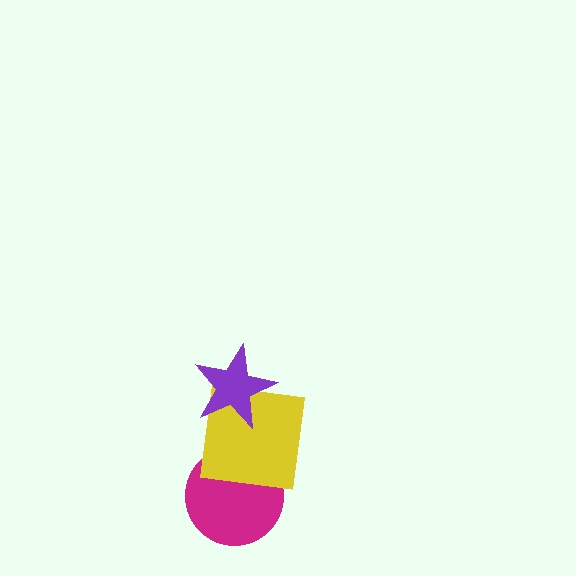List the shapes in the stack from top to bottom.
From top to bottom: the purple star, the yellow square, the magenta circle.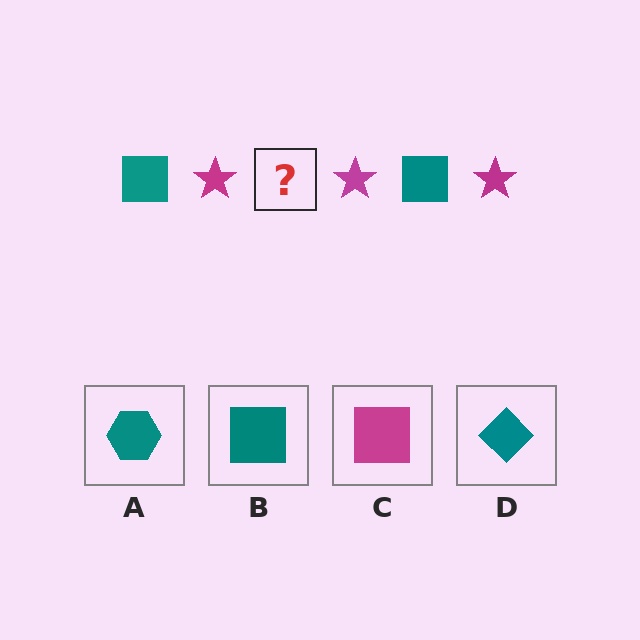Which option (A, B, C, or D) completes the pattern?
B.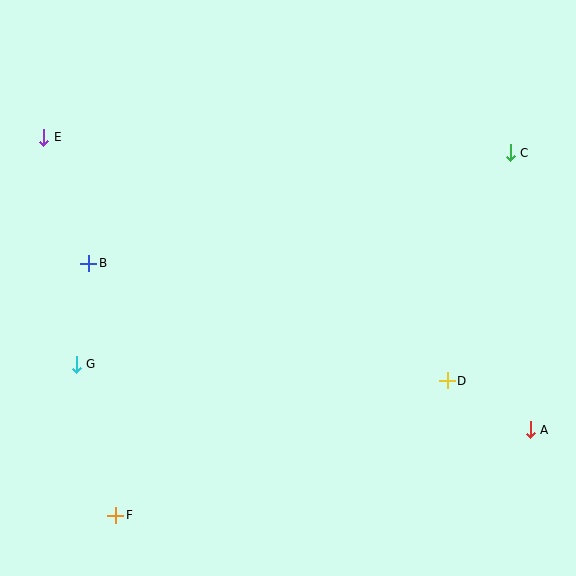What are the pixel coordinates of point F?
Point F is at (116, 515).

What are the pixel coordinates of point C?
Point C is at (510, 153).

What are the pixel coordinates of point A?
Point A is at (530, 430).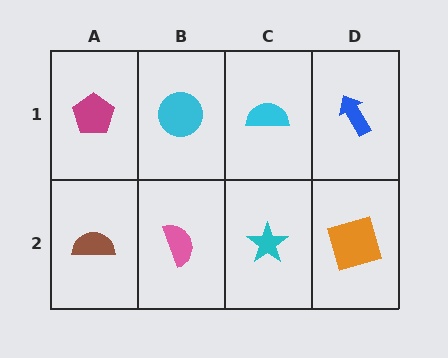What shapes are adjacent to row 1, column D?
An orange square (row 2, column D), a cyan semicircle (row 1, column C).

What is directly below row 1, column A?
A brown semicircle.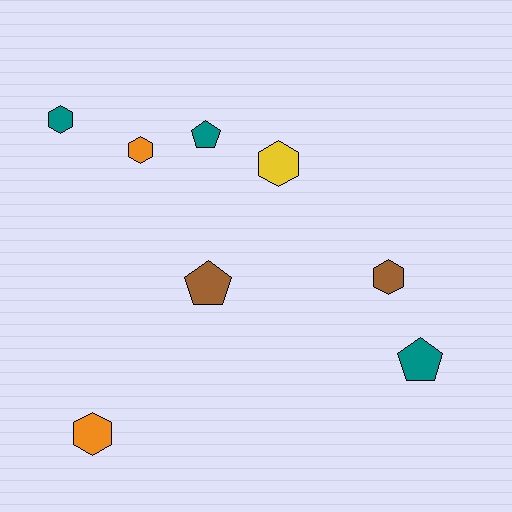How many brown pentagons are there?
There is 1 brown pentagon.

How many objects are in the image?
There are 8 objects.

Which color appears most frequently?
Teal, with 3 objects.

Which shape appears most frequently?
Hexagon, with 5 objects.